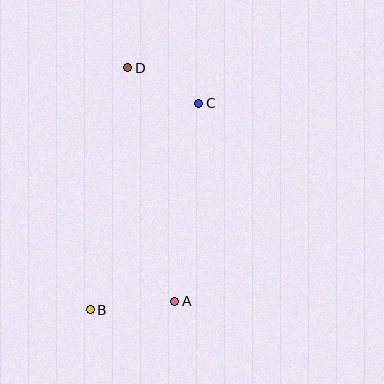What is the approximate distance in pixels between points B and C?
The distance between B and C is approximately 233 pixels.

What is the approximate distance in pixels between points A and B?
The distance between A and B is approximately 85 pixels.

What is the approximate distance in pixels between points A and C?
The distance between A and C is approximately 199 pixels.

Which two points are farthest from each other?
Points B and D are farthest from each other.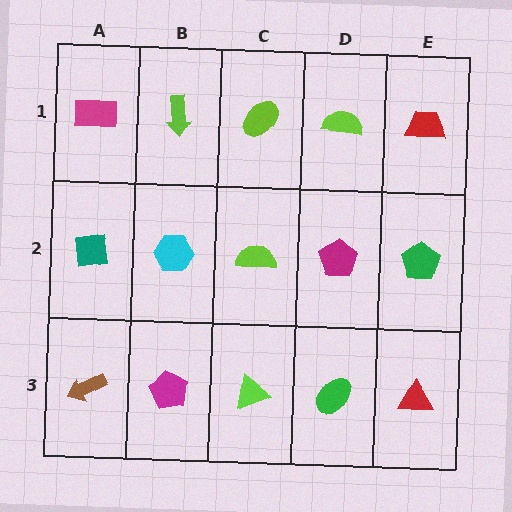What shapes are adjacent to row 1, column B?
A cyan hexagon (row 2, column B), a magenta rectangle (row 1, column A), a lime ellipse (row 1, column C).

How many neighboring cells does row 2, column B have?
4.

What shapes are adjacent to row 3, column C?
A lime semicircle (row 2, column C), a magenta pentagon (row 3, column B), a green ellipse (row 3, column D).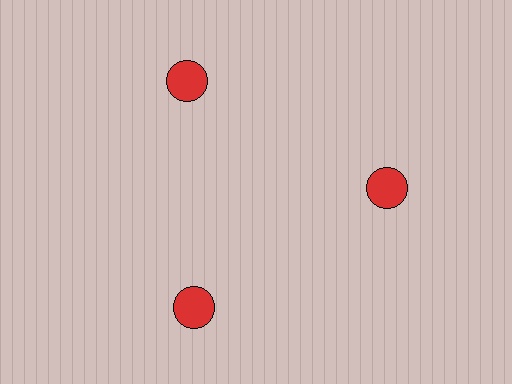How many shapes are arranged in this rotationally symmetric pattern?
There are 3 shapes, arranged in 3 groups of 1.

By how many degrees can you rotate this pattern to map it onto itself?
The pattern maps onto itself every 120 degrees of rotation.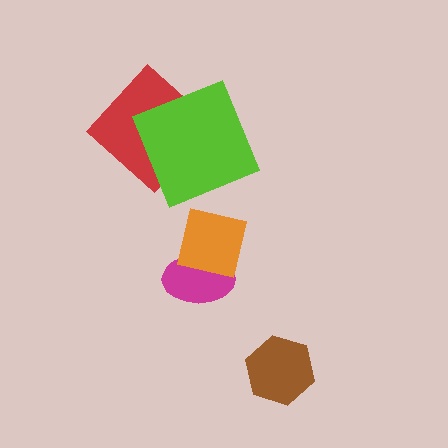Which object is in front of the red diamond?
The lime square is in front of the red diamond.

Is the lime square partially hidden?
No, no other shape covers it.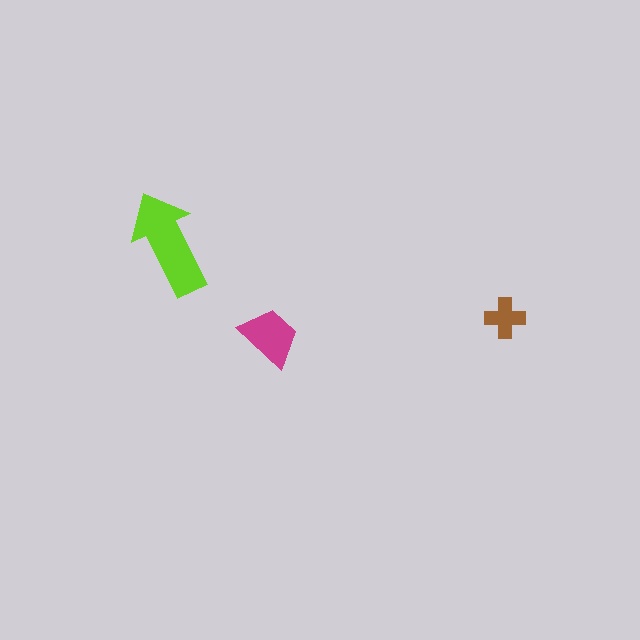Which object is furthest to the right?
The brown cross is rightmost.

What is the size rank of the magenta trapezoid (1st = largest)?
2nd.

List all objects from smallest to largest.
The brown cross, the magenta trapezoid, the lime arrow.